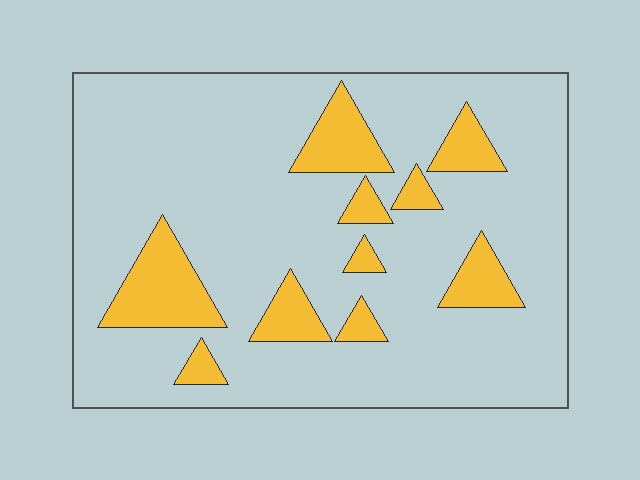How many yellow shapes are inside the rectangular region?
10.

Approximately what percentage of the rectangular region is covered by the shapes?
Approximately 15%.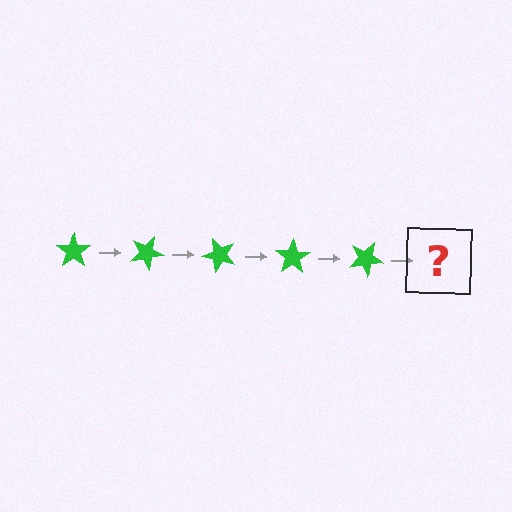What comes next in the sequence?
The next element should be a green star rotated 125 degrees.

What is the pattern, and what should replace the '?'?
The pattern is that the star rotates 25 degrees each step. The '?' should be a green star rotated 125 degrees.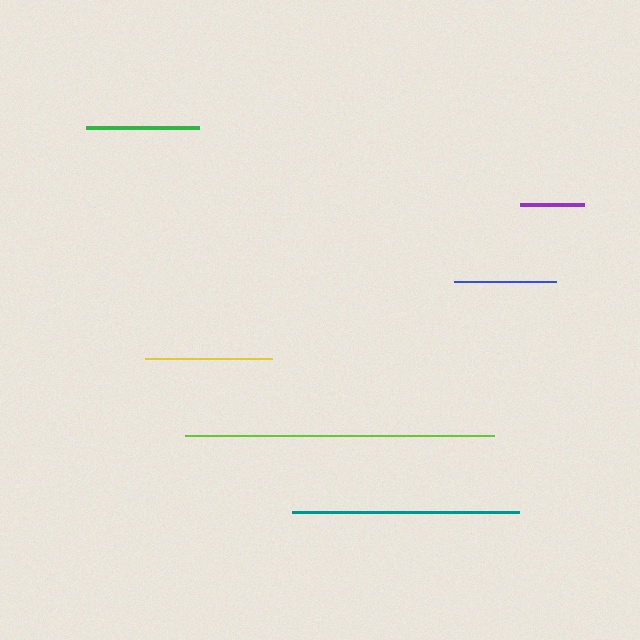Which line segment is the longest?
The lime line is the longest at approximately 310 pixels.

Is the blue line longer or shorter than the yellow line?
The yellow line is longer than the blue line.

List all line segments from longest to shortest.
From longest to shortest: lime, teal, yellow, green, blue, purple.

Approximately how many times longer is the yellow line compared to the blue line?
The yellow line is approximately 1.2 times the length of the blue line.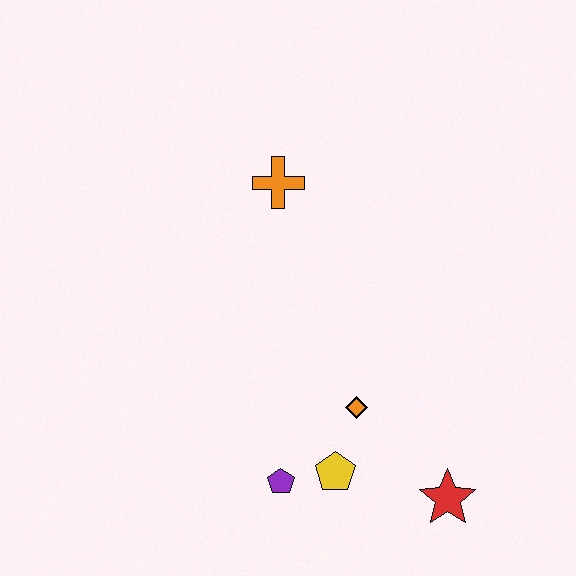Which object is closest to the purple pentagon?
The yellow pentagon is closest to the purple pentagon.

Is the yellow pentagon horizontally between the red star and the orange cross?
Yes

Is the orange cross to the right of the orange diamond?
No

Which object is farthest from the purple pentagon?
The orange cross is farthest from the purple pentagon.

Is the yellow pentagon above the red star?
Yes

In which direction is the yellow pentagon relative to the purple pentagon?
The yellow pentagon is to the right of the purple pentagon.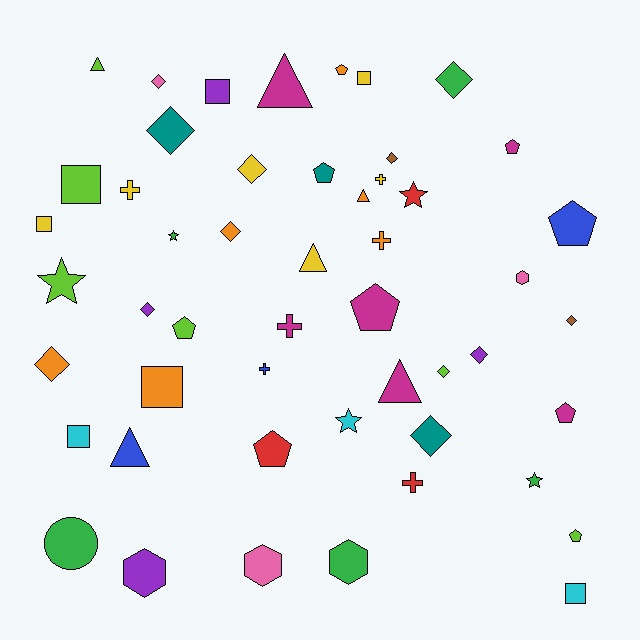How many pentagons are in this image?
There are 9 pentagons.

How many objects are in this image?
There are 50 objects.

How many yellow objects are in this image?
There are 6 yellow objects.